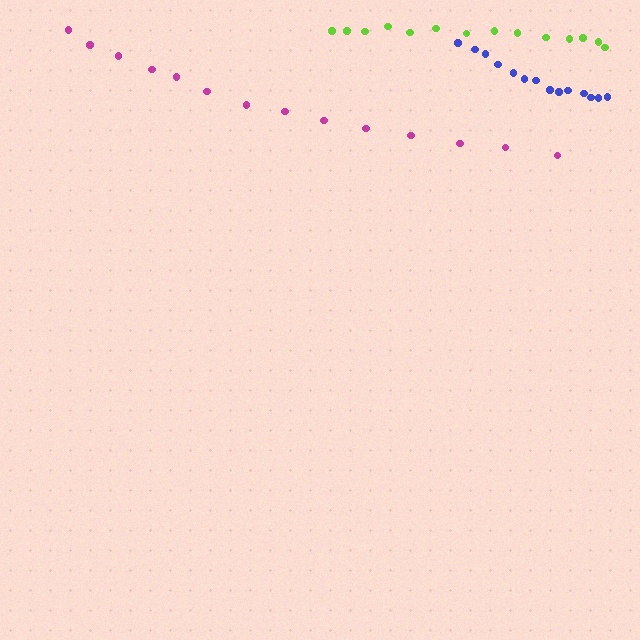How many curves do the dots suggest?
There are 3 distinct paths.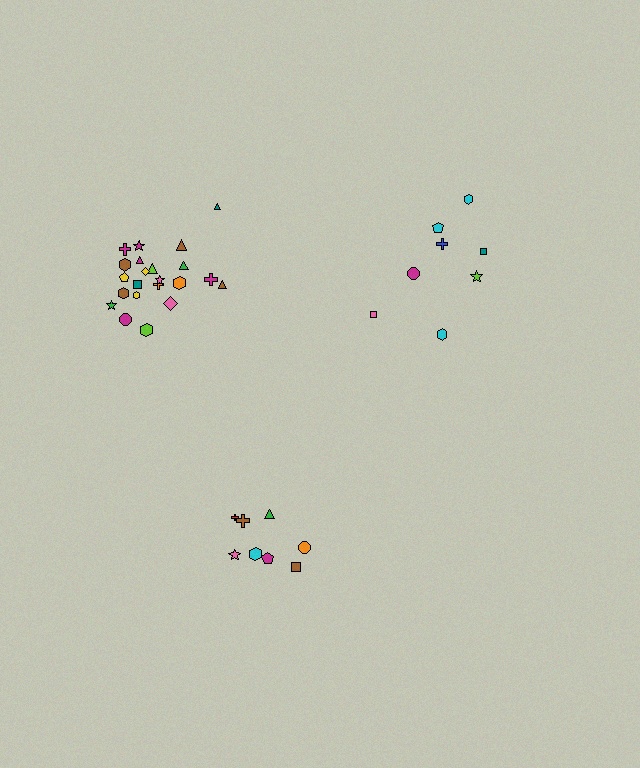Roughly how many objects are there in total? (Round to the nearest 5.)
Roughly 40 objects in total.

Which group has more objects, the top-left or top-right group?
The top-left group.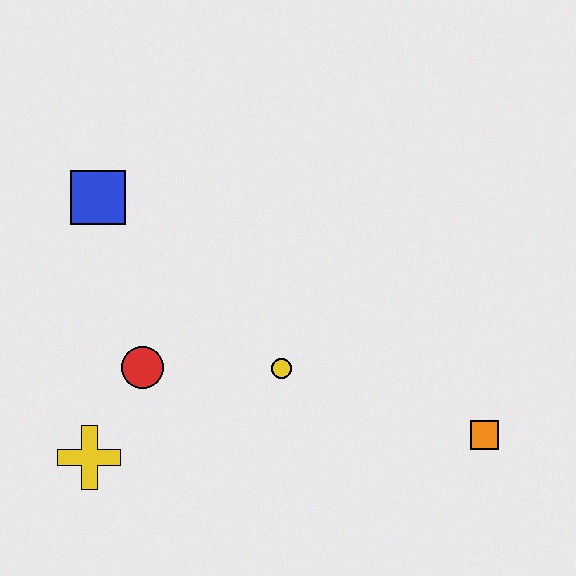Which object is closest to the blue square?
The red circle is closest to the blue square.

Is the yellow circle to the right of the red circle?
Yes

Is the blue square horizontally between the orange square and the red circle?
No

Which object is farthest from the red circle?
The orange square is farthest from the red circle.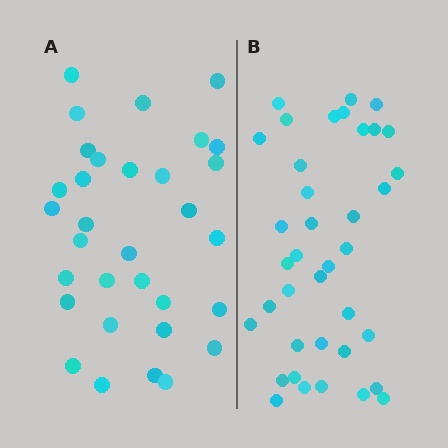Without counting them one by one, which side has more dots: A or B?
Region B (the right region) has more dots.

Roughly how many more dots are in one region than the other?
Region B has about 6 more dots than region A.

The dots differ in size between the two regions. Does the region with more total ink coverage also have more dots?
No. Region A has more total ink coverage because its dots are larger, but region B actually contains more individual dots. Total area can be misleading — the number of items is what matters here.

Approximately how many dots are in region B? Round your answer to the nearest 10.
About 40 dots. (The exact count is 38, which rounds to 40.)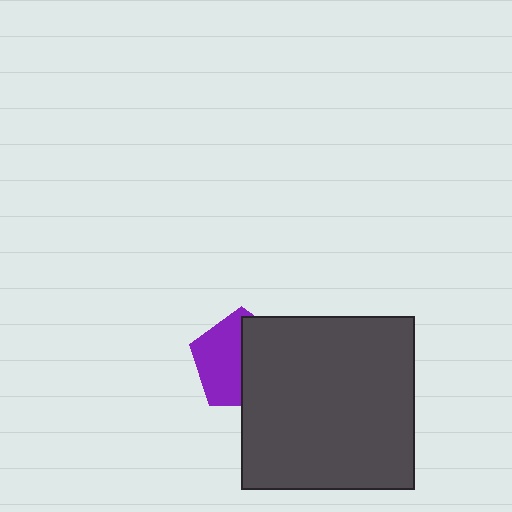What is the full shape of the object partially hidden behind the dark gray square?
The partially hidden object is a purple pentagon.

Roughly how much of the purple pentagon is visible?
About half of it is visible (roughly 51%).